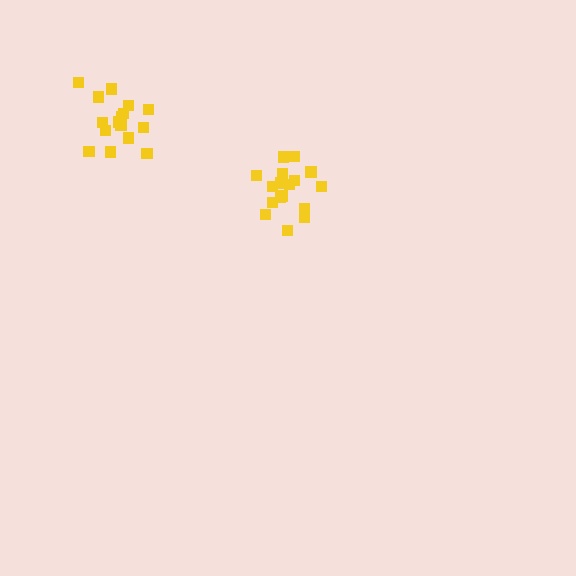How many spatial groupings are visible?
There are 2 spatial groupings.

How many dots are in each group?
Group 1: 16 dots, Group 2: 17 dots (33 total).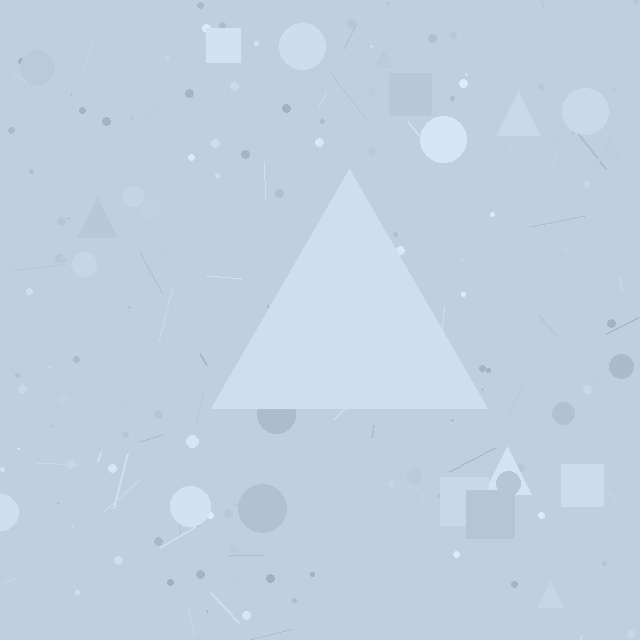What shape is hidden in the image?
A triangle is hidden in the image.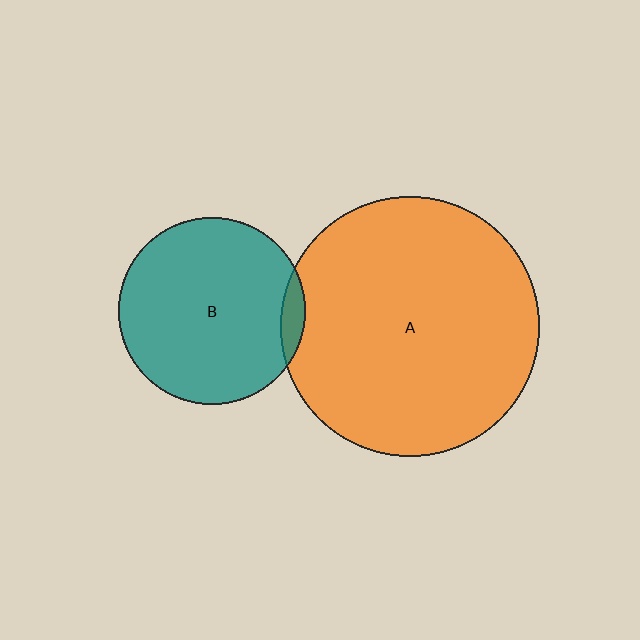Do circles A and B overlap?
Yes.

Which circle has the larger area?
Circle A (orange).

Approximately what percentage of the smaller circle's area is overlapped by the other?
Approximately 5%.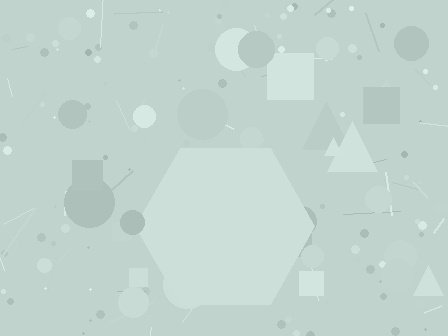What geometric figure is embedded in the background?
A hexagon is embedded in the background.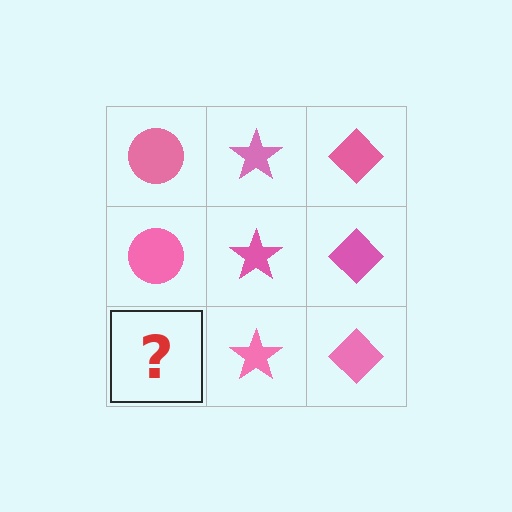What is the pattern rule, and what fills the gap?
The rule is that each column has a consistent shape. The gap should be filled with a pink circle.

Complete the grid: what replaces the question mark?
The question mark should be replaced with a pink circle.